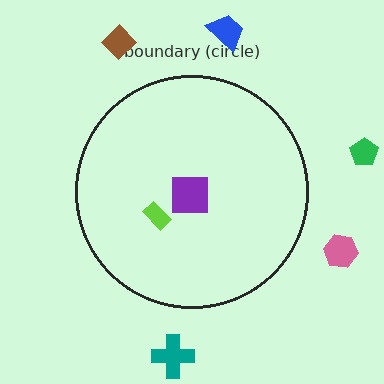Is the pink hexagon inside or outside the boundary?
Outside.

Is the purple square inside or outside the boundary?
Inside.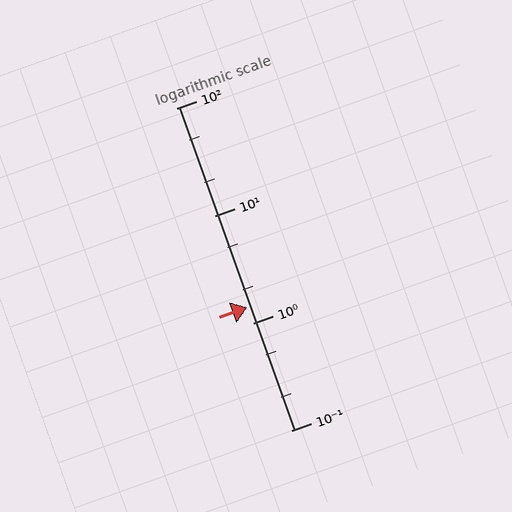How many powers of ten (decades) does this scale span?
The scale spans 3 decades, from 0.1 to 100.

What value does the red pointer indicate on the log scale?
The pointer indicates approximately 1.4.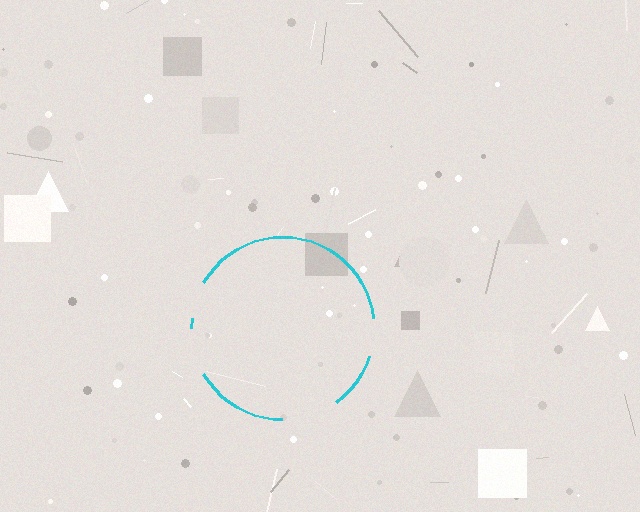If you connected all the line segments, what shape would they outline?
They would outline a circle.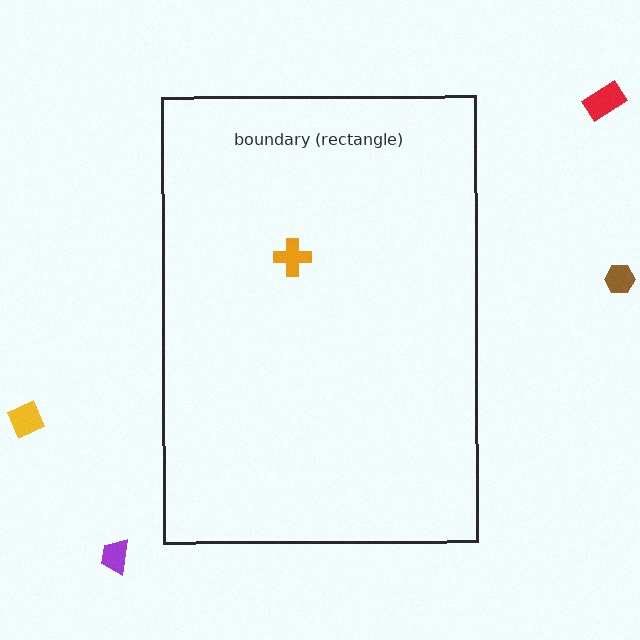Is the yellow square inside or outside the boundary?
Outside.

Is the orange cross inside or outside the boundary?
Inside.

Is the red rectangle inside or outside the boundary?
Outside.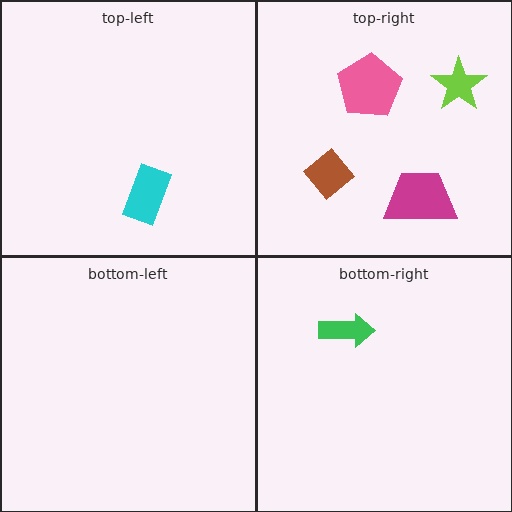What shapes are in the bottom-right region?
The green arrow.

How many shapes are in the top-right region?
4.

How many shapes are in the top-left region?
1.